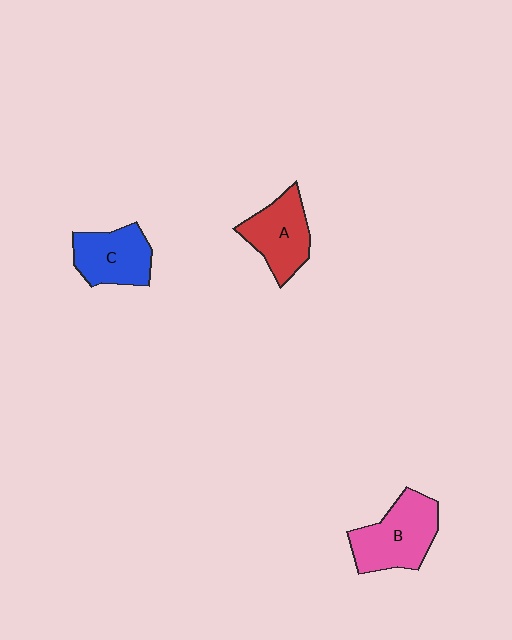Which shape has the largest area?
Shape B (pink).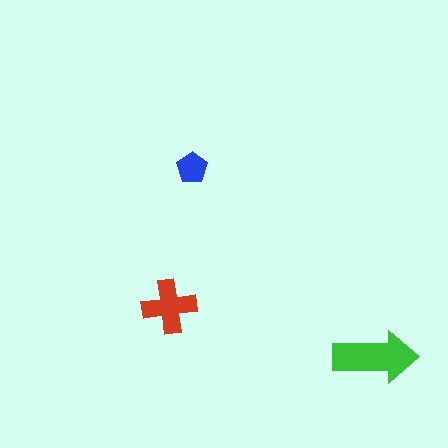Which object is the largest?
The green arrow.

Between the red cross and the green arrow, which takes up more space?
The green arrow.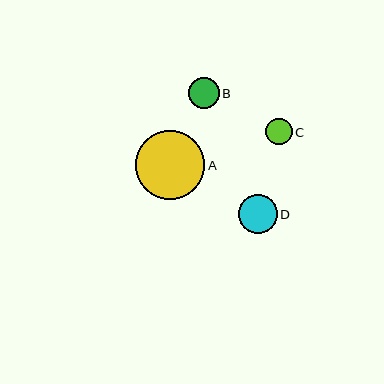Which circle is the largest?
Circle A is the largest with a size of approximately 69 pixels.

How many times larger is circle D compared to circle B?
Circle D is approximately 1.3 times the size of circle B.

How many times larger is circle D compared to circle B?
Circle D is approximately 1.3 times the size of circle B.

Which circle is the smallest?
Circle C is the smallest with a size of approximately 27 pixels.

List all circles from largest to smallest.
From largest to smallest: A, D, B, C.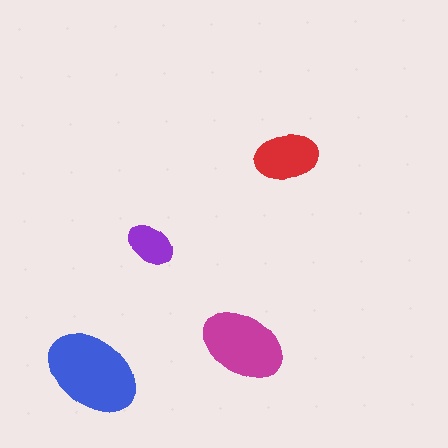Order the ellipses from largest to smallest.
the blue one, the magenta one, the red one, the purple one.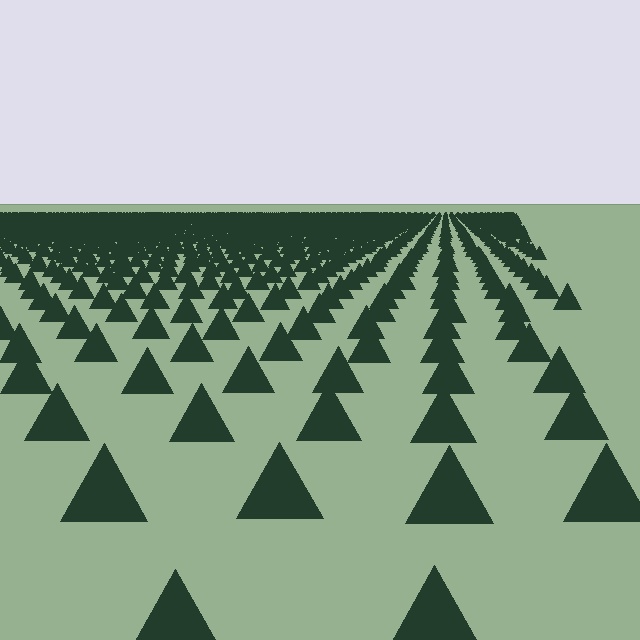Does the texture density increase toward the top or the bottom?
Density increases toward the top.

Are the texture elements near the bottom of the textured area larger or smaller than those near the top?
Larger. Near the bottom, elements are closer to the viewer and appear at a bigger on-screen size.